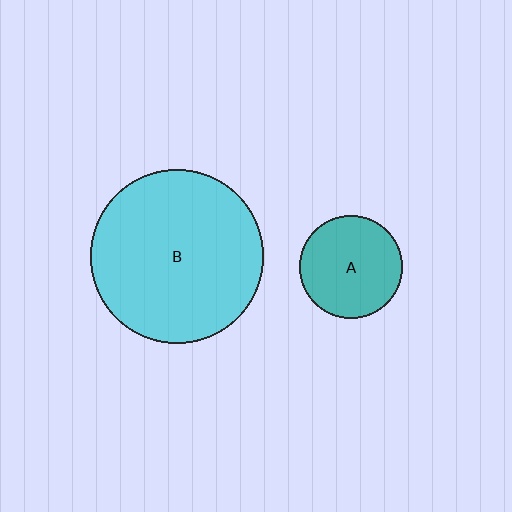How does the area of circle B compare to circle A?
Approximately 2.8 times.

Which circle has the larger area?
Circle B (cyan).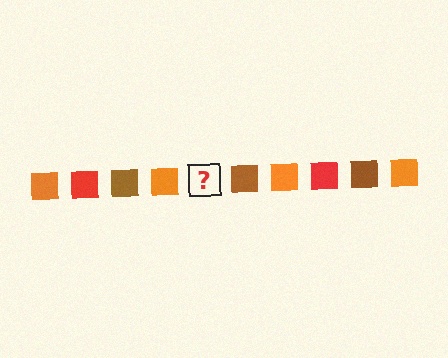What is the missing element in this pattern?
The missing element is a red square.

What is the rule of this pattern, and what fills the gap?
The rule is that the pattern cycles through orange, red, brown squares. The gap should be filled with a red square.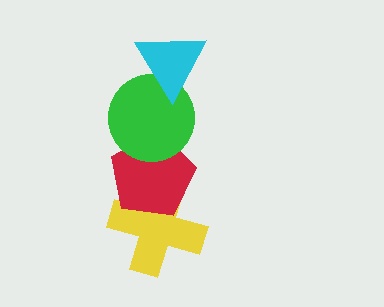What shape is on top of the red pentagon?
The green circle is on top of the red pentagon.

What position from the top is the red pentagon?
The red pentagon is 3rd from the top.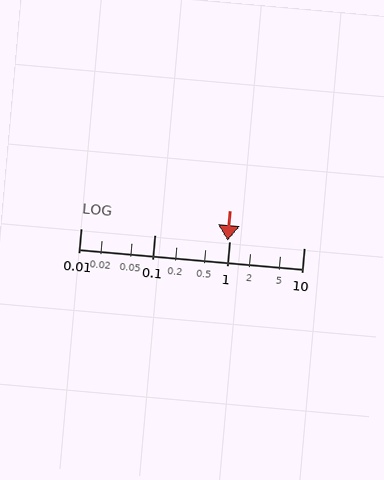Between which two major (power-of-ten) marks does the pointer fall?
The pointer is between 0.1 and 1.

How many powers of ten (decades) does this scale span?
The scale spans 3 decades, from 0.01 to 10.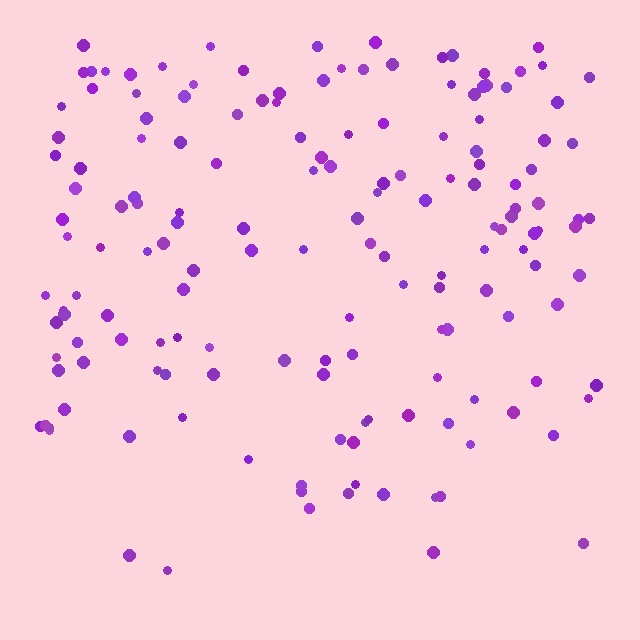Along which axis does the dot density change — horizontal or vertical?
Vertical.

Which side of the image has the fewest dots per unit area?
The bottom.